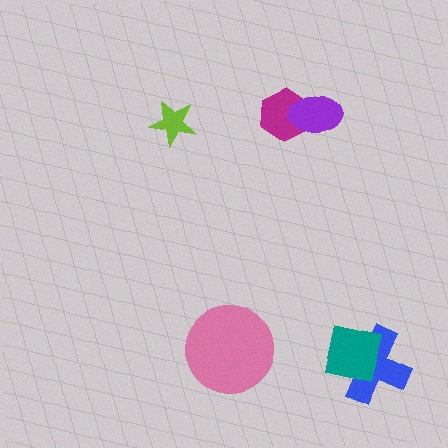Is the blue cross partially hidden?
Yes, it is partially covered by another shape.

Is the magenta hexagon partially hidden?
Yes, it is partially covered by another shape.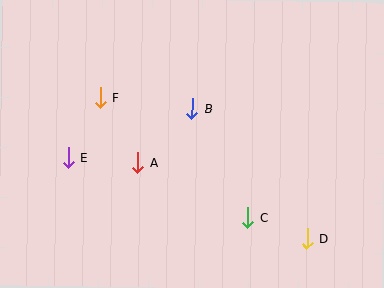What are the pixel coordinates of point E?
Point E is at (68, 158).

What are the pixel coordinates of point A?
Point A is at (138, 163).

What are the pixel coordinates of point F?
Point F is at (100, 98).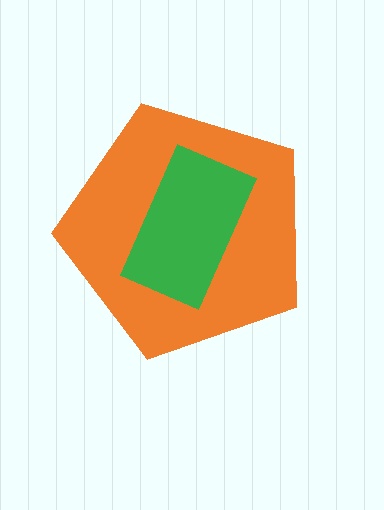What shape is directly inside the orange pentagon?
The green rectangle.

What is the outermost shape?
The orange pentagon.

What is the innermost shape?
The green rectangle.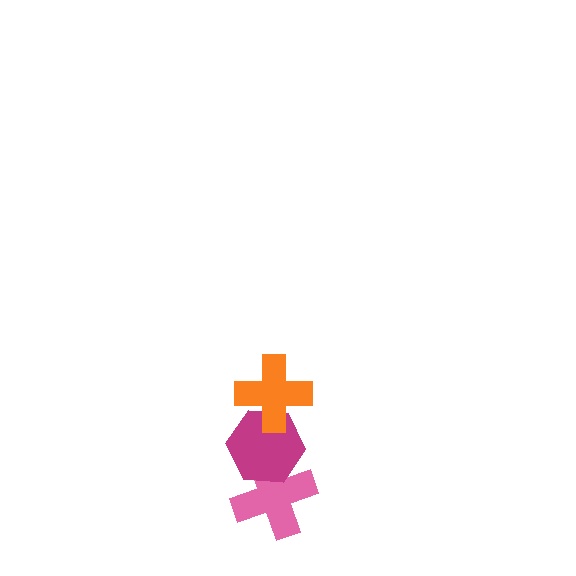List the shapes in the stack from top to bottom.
From top to bottom: the orange cross, the magenta hexagon, the pink cross.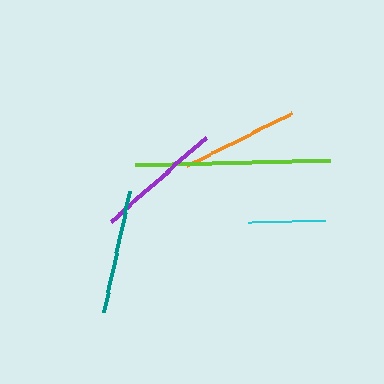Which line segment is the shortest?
The cyan line is the shortest at approximately 77 pixels.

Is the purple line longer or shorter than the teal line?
The purple line is longer than the teal line.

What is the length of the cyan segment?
The cyan segment is approximately 77 pixels long.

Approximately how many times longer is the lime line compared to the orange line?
The lime line is approximately 1.7 times the length of the orange line.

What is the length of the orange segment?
The orange segment is approximately 117 pixels long.